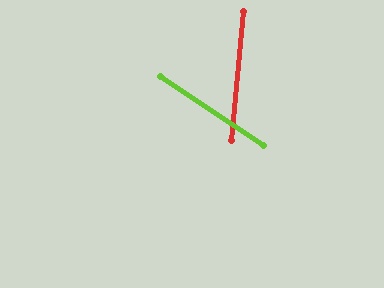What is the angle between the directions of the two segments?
Approximately 62 degrees.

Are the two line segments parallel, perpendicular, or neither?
Neither parallel nor perpendicular — they differ by about 62°.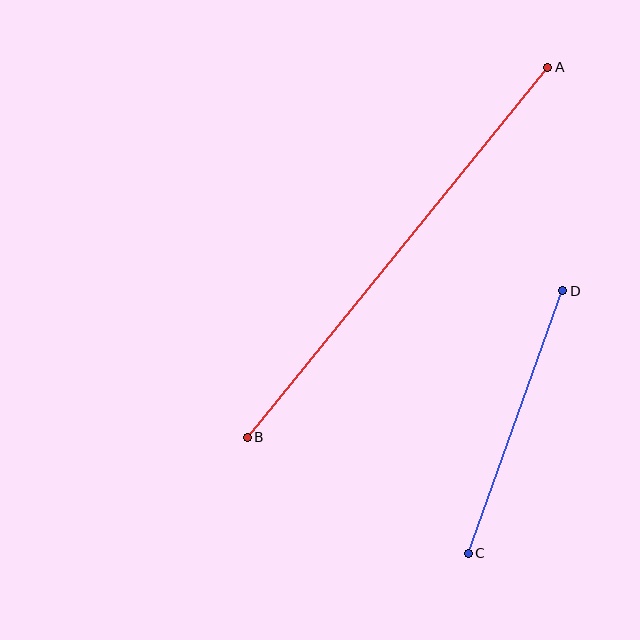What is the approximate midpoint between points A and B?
The midpoint is at approximately (397, 252) pixels.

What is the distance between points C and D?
The distance is approximately 279 pixels.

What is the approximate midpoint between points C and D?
The midpoint is at approximately (515, 422) pixels.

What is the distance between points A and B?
The distance is approximately 477 pixels.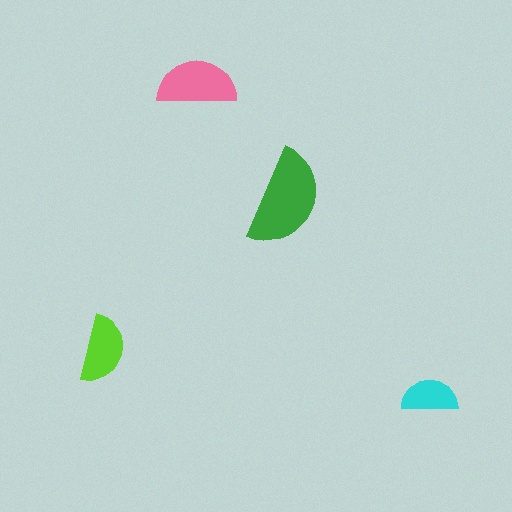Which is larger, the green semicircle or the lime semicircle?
The green one.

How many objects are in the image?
There are 4 objects in the image.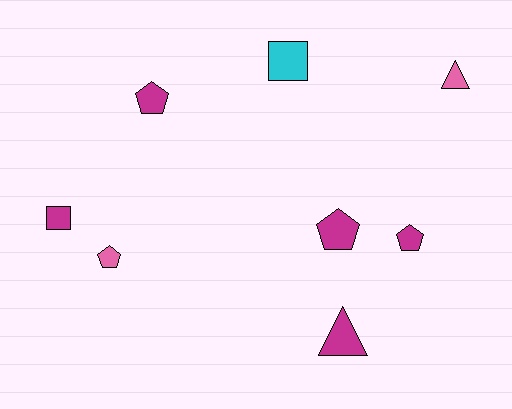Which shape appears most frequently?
Pentagon, with 4 objects.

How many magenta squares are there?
There is 1 magenta square.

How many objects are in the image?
There are 8 objects.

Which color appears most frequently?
Magenta, with 5 objects.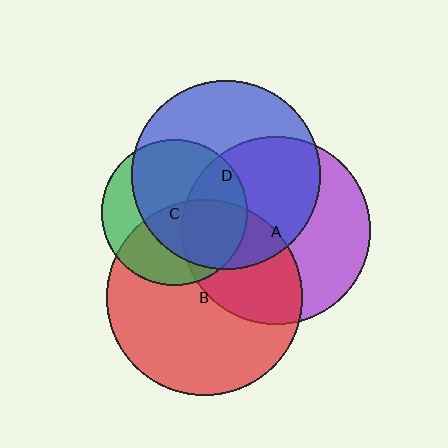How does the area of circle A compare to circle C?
Approximately 1.7 times.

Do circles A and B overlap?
Yes.